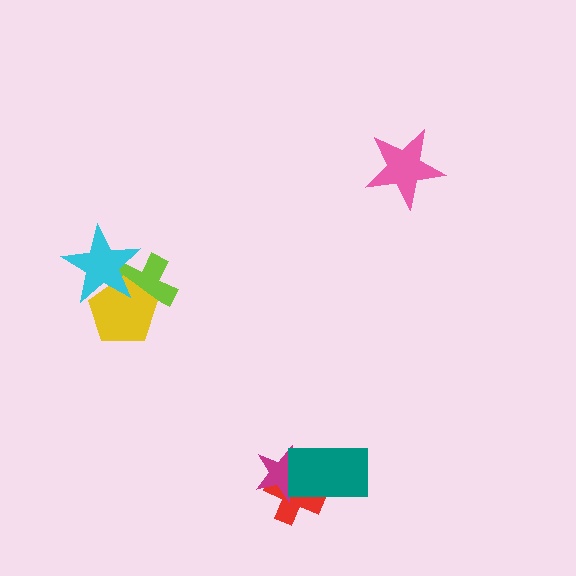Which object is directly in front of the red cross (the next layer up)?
The magenta star is directly in front of the red cross.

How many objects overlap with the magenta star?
2 objects overlap with the magenta star.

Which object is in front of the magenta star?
The teal rectangle is in front of the magenta star.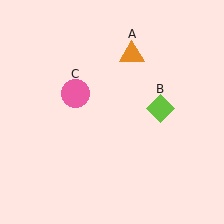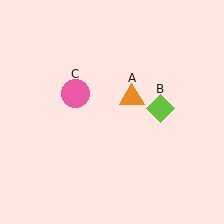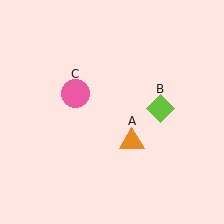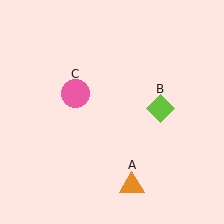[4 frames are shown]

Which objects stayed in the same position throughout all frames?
Lime diamond (object B) and pink circle (object C) remained stationary.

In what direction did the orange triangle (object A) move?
The orange triangle (object A) moved down.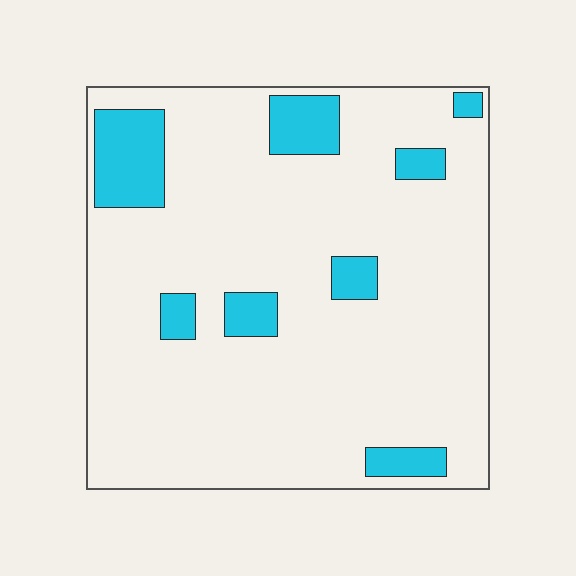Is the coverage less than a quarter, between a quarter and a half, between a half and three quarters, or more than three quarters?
Less than a quarter.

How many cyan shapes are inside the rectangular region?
8.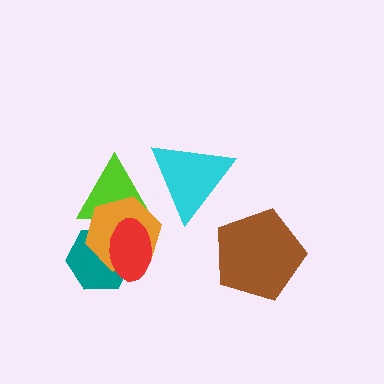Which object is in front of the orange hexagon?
The red ellipse is in front of the orange hexagon.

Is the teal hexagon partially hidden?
Yes, it is partially covered by another shape.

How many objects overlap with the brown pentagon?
0 objects overlap with the brown pentagon.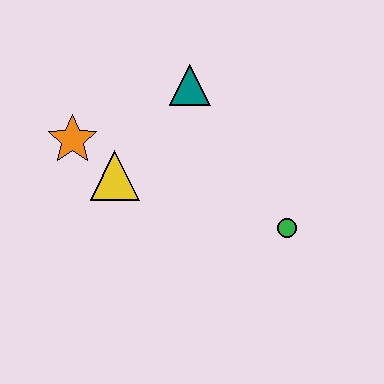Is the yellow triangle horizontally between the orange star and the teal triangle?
Yes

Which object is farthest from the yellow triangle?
The green circle is farthest from the yellow triangle.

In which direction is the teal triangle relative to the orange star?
The teal triangle is to the right of the orange star.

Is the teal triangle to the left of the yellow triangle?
No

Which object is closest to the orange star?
The yellow triangle is closest to the orange star.